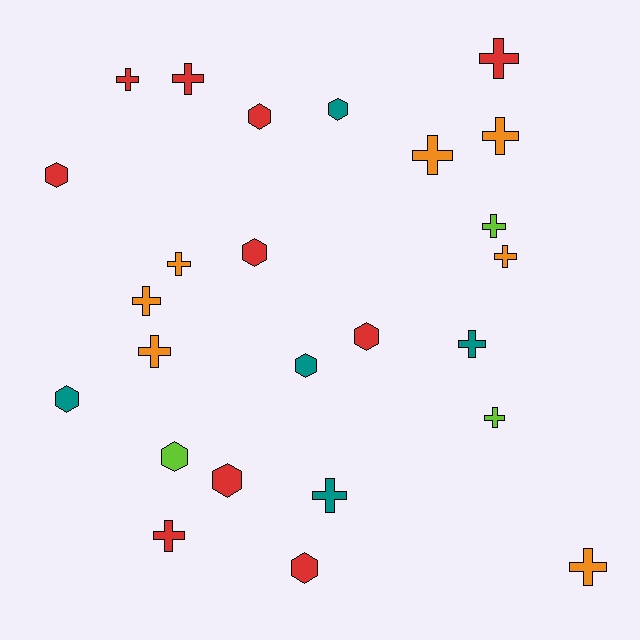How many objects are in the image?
There are 25 objects.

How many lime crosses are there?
There are 2 lime crosses.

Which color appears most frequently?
Red, with 10 objects.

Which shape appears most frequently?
Cross, with 15 objects.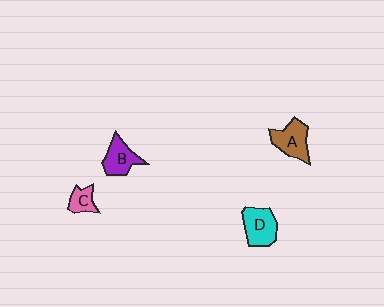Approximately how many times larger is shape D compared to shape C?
Approximately 1.9 times.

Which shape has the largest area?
Shape D (cyan).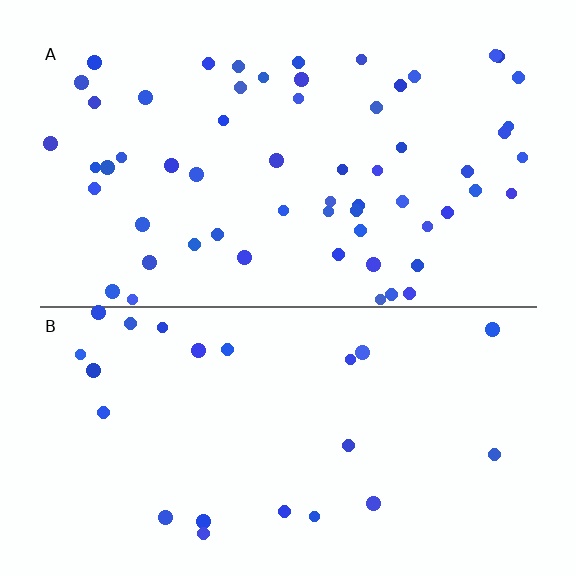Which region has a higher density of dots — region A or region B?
A (the top).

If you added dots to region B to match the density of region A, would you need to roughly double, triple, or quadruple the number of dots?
Approximately triple.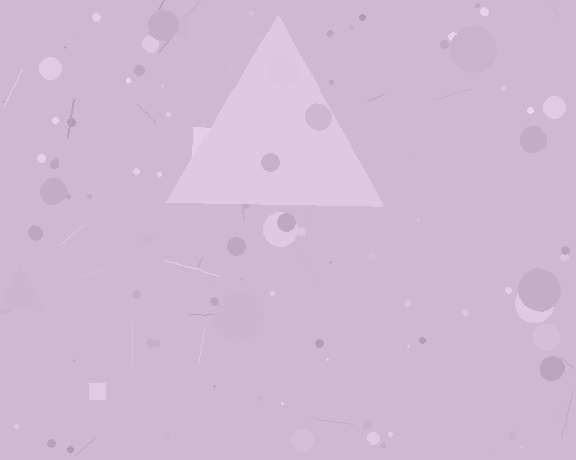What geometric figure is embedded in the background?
A triangle is embedded in the background.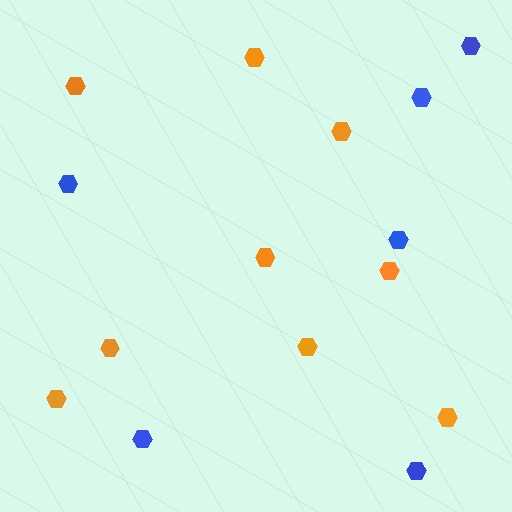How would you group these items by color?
There are 2 groups: one group of orange hexagons (9) and one group of blue hexagons (6).